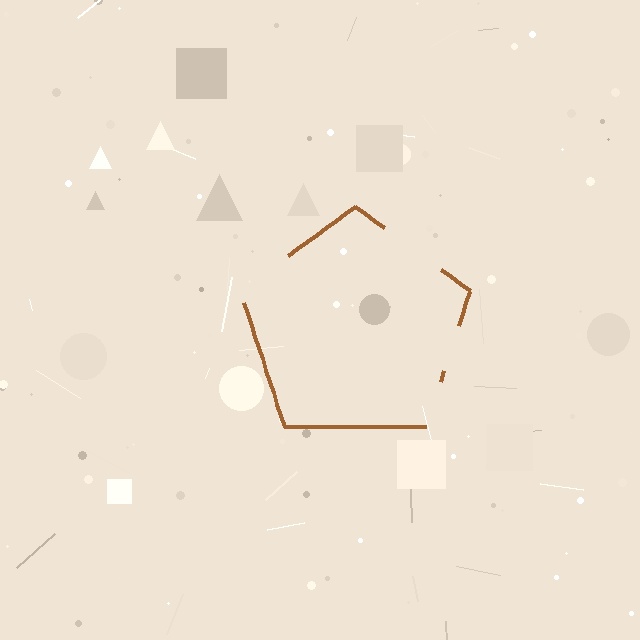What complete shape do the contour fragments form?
The contour fragments form a pentagon.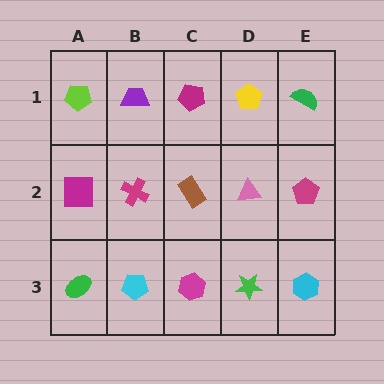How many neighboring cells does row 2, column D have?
4.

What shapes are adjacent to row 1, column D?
A pink triangle (row 2, column D), a magenta pentagon (row 1, column C), a green semicircle (row 1, column E).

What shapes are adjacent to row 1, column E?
A magenta pentagon (row 2, column E), a yellow pentagon (row 1, column D).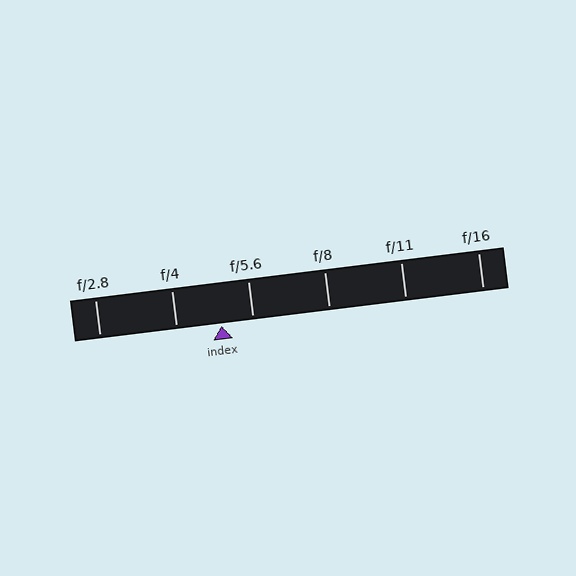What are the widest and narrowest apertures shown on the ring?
The widest aperture shown is f/2.8 and the narrowest is f/16.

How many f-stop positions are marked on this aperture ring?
There are 6 f-stop positions marked.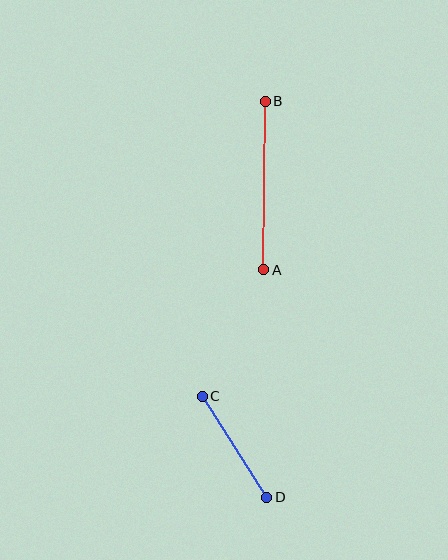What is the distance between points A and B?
The distance is approximately 169 pixels.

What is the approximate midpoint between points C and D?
The midpoint is at approximately (235, 447) pixels.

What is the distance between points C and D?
The distance is approximately 120 pixels.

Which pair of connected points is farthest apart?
Points A and B are farthest apart.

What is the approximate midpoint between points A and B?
The midpoint is at approximately (264, 185) pixels.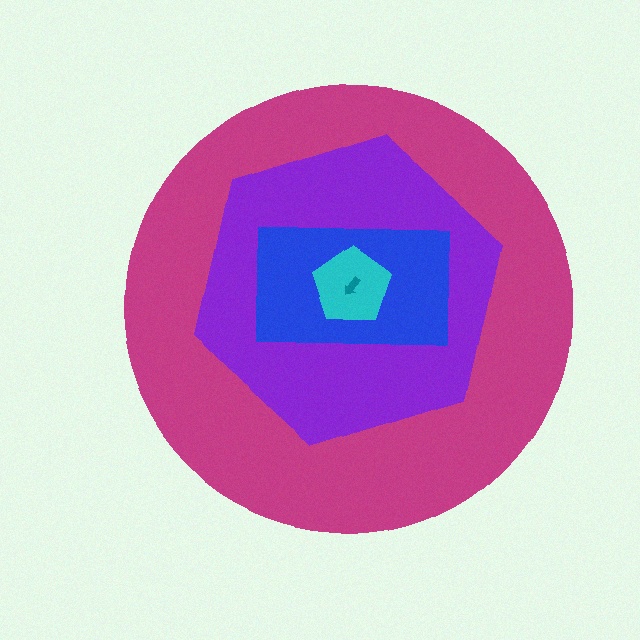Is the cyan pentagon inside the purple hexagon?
Yes.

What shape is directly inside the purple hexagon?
The blue rectangle.